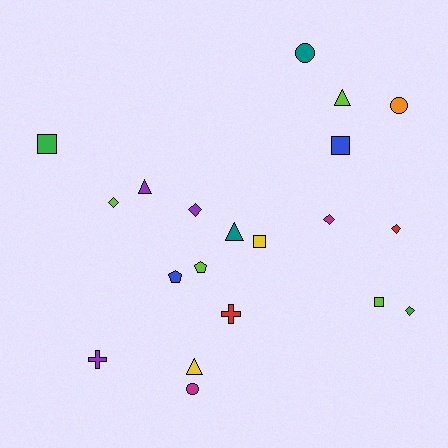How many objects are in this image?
There are 20 objects.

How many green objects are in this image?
There are 2 green objects.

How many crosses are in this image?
There are 2 crosses.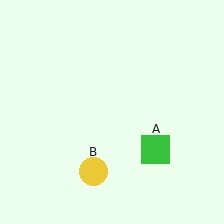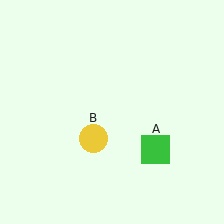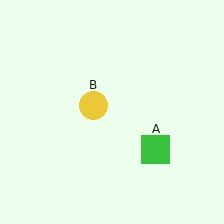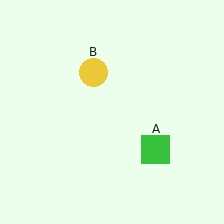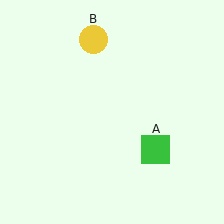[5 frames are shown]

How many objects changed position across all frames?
1 object changed position: yellow circle (object B).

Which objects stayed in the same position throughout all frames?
Green square (object A) remained stationary.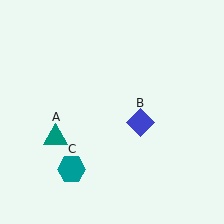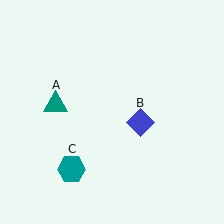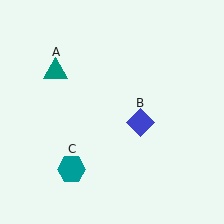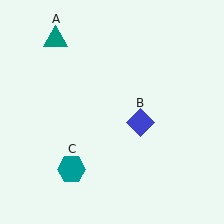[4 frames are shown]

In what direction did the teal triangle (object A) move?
The teal triangle (object A) moved up.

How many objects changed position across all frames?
1 object changed position: teal triangle (object A).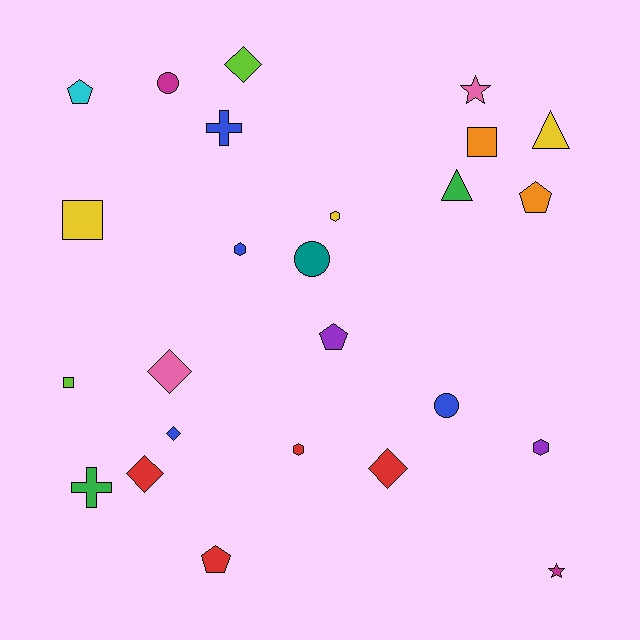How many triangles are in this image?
There are 2 triangles.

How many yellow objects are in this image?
There are 3 yellow objects.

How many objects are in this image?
There are 25 objects.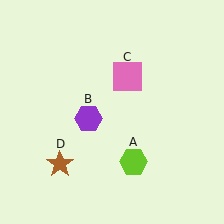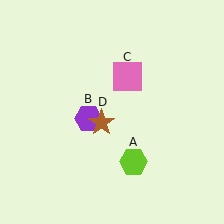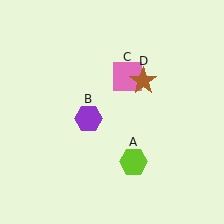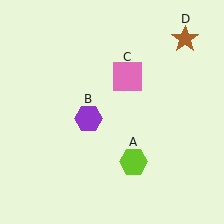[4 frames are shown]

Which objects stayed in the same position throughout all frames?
Lime hexagon (object A) and purple hexagon (object B) and pink square (object C) remained stationary.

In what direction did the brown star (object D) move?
The brown star (object D) moved up and to the right.